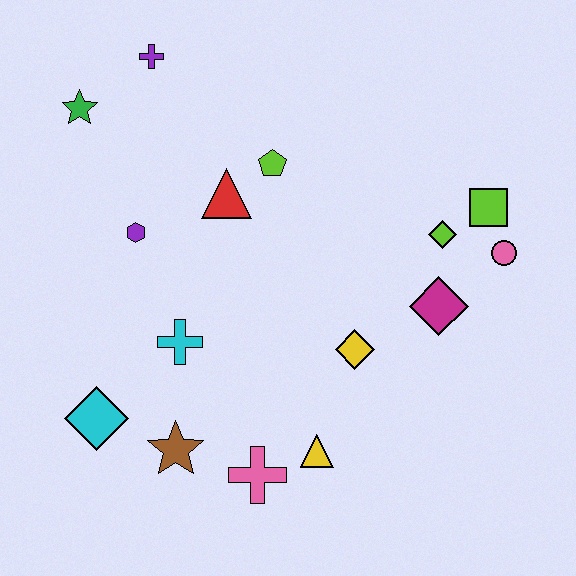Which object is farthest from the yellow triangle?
The purple cross is farthest from the yellow triangle.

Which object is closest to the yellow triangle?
The pink cross is closest to the yellow triangle.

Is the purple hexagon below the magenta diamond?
No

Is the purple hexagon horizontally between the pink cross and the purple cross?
No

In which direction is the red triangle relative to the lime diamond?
The red triangle is to the left of the lime diamond.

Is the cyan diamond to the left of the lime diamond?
Yes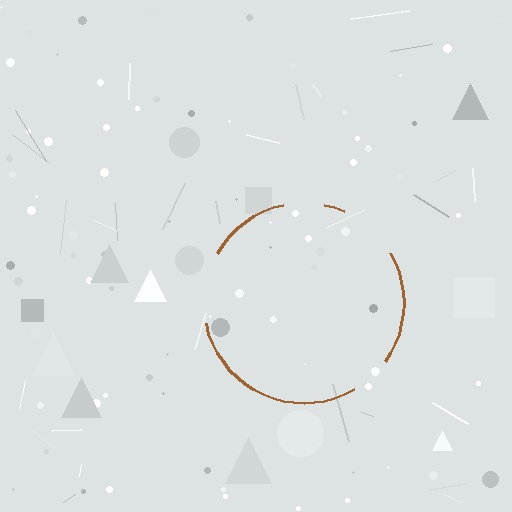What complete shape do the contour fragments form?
The contour fragments form a circle.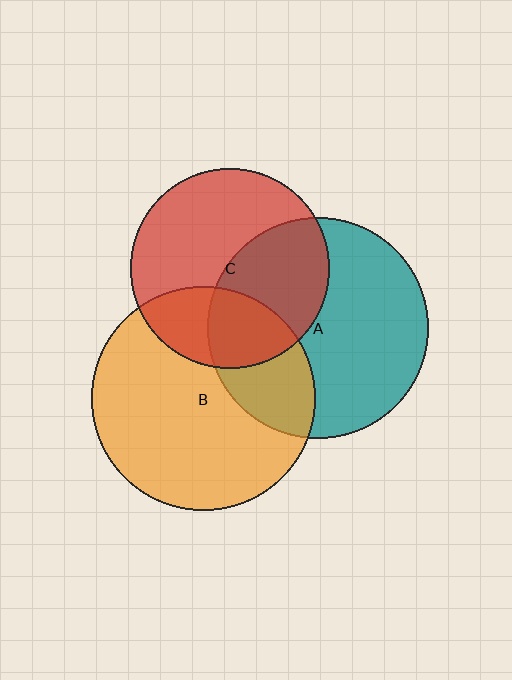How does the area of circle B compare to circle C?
Approximately 1.3 times.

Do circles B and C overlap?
Yes.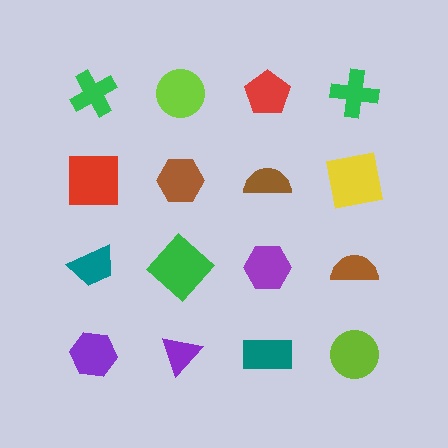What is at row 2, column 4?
A yellow square.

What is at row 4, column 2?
A purple triangle.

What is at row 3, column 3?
A purple hexagon.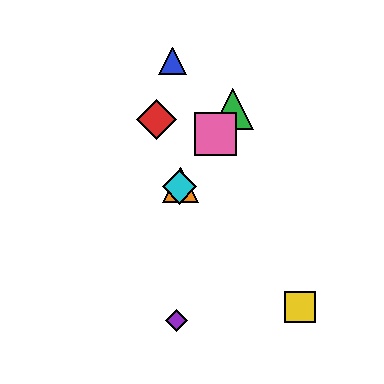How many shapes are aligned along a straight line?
4 shapes (the green triangle, the orange triangle, the cyan diamond, the pink square) are aligned along a straight line.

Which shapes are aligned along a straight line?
The green triangle, the orange triangle, the cyan diamond, the pink square are aligned along a straight line.